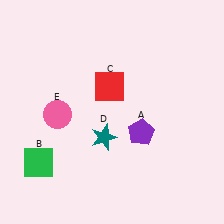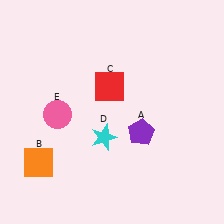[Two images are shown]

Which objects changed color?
B changed from green to orange. D changed from teal to cyan.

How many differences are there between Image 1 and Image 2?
There are 2 differences between the two images.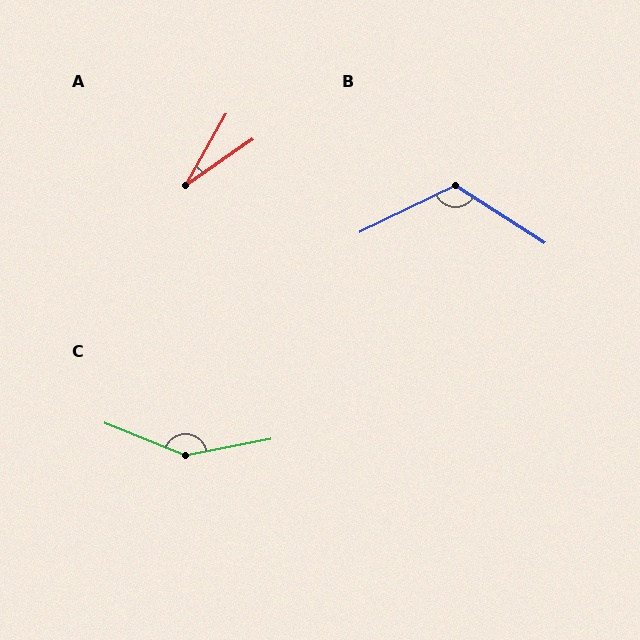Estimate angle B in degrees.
Approximately 121 degrees.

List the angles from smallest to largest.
A (26°), B (121°), C (147°).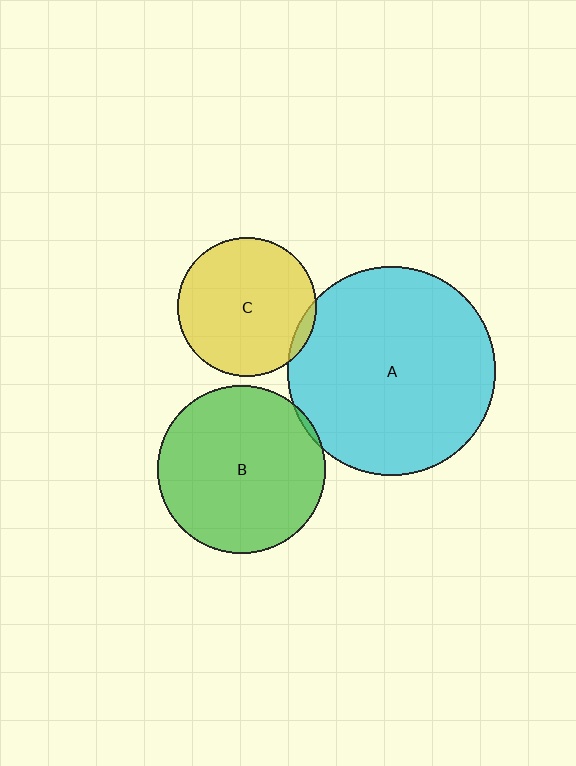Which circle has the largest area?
Circle A (cyan).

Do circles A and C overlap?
Yes.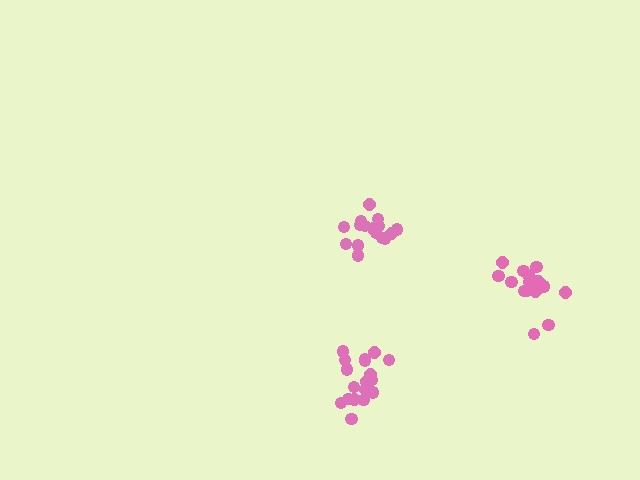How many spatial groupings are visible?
There are 3 spatial groupings.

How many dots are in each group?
Group 1: 18 dots, Group 2: 16 dots, Group 3: 17 dots (51 total).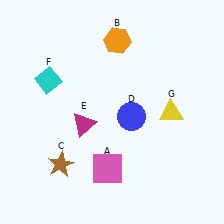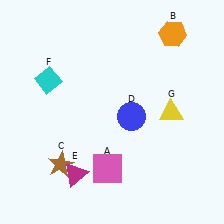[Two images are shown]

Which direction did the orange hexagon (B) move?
The orange hexagon (B) moved right.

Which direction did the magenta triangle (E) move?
The magenta triangle (E) moved down.